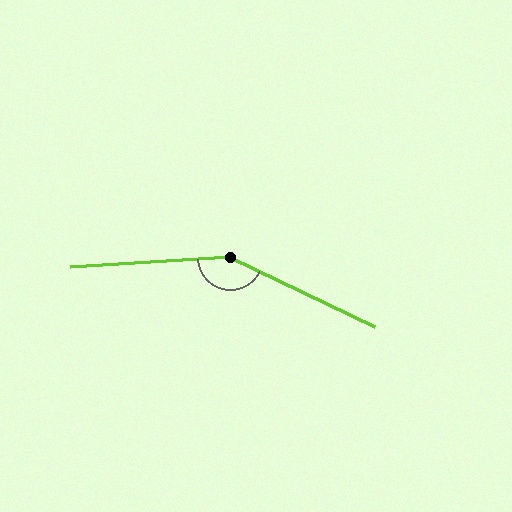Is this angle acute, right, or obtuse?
It is obtuse.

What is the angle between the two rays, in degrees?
Approximately 151 degrees.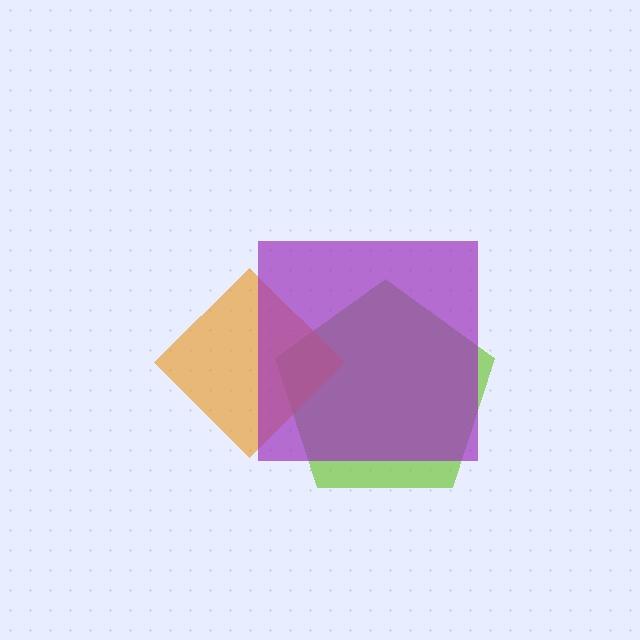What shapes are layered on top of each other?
The layered shapes are: a lime pentagon, an orange diamond, a purple square.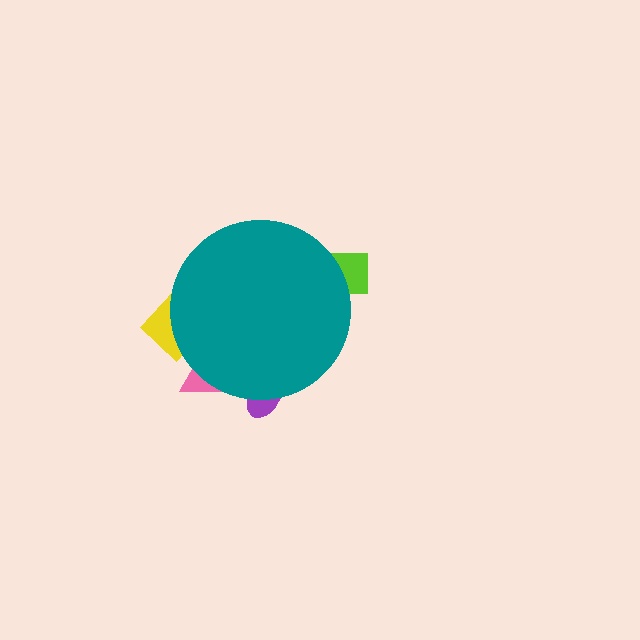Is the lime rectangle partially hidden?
Yes, the lime rectangle is partially hidden behind the teal circle.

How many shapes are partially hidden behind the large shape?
4 shapes are partially hidden.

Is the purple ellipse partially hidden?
Yes, the purple ellipse is partially hidden behind the teal circle.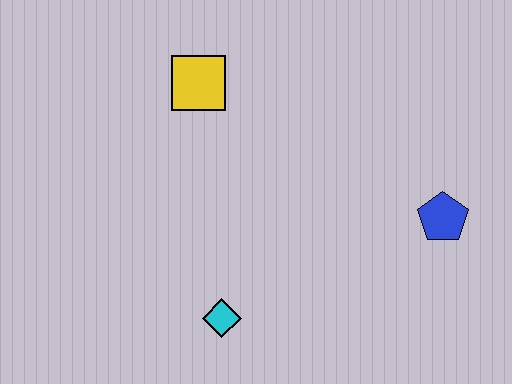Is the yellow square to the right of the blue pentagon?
No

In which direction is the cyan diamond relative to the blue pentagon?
The cyan diamond is to the left of the blue pentagon.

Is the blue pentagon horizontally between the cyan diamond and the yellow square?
No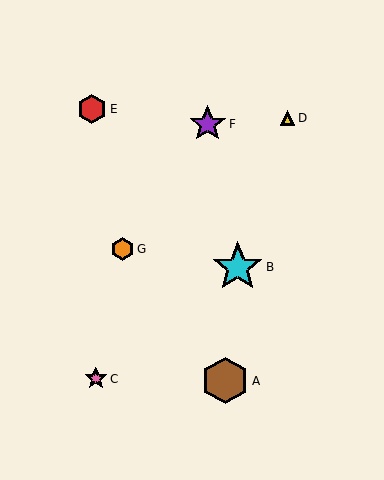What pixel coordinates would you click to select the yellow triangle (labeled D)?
Click at (288, 118) to select the yellow triangle D.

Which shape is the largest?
The cyan star (labeled B) is the largest.